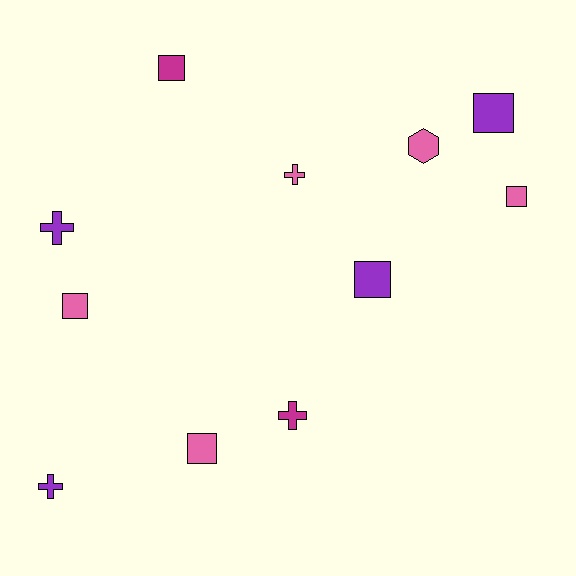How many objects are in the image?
There are 11 objects.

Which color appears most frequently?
Pink, with 5 objects.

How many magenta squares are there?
There is 1 magenta square.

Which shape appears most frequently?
Square, with 6 objects.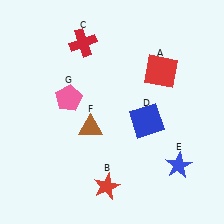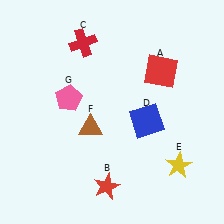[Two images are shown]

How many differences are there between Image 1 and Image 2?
There is 1 difference between the two images.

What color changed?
The star (E) changed from blue in Image 1 to yellow in Image 2.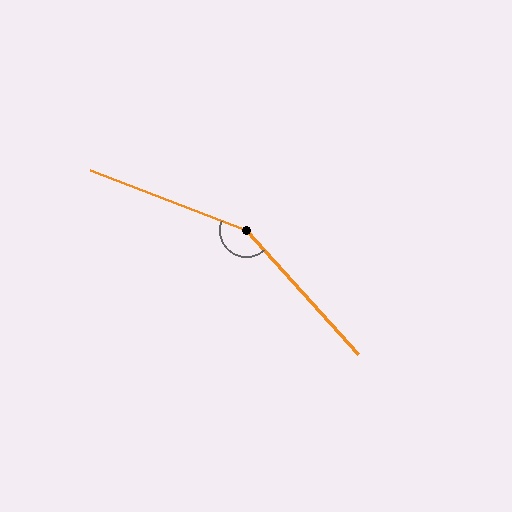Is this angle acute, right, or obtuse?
It is obtuse.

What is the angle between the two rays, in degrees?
Approximately 153 degrees.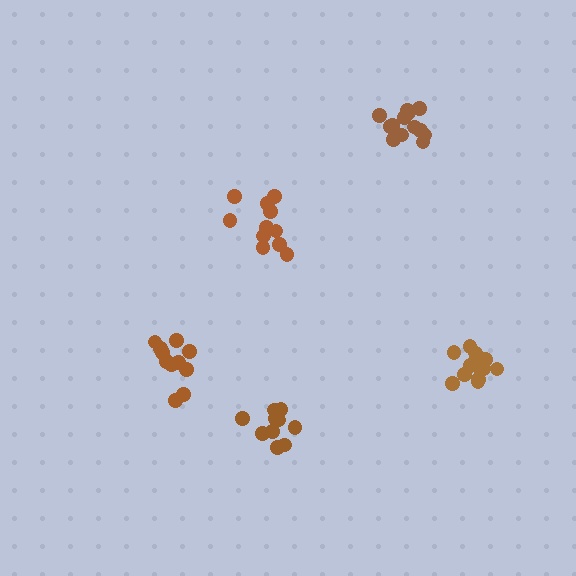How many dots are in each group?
Group 1: 11 dots, Group 2: 11 dots, Group 3: 10 dots, Group 4: 13 dots, Group 5: 14 dots (59 total).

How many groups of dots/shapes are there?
There are 5 groups.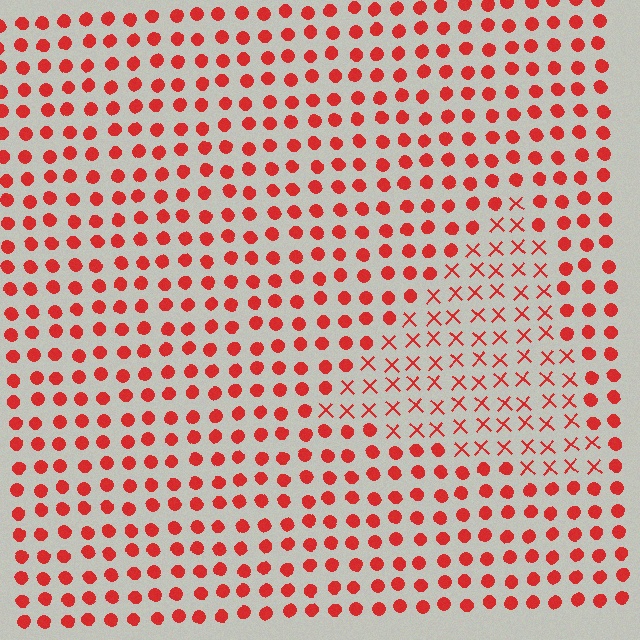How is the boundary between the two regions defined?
The boundary is defined by a change in element shape: X marks inside vs. circles outside. All elements share the same color and spacing.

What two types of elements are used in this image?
The image uses X marks inside the triangle region and circles outside it.